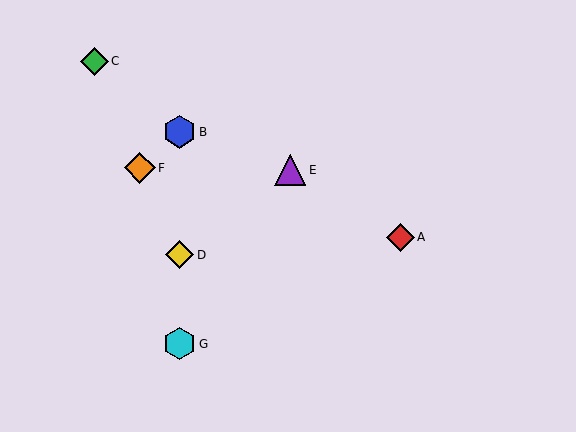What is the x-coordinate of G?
Object G is at x≈180.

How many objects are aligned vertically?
3 objects (B, D, G) are aligned vertically.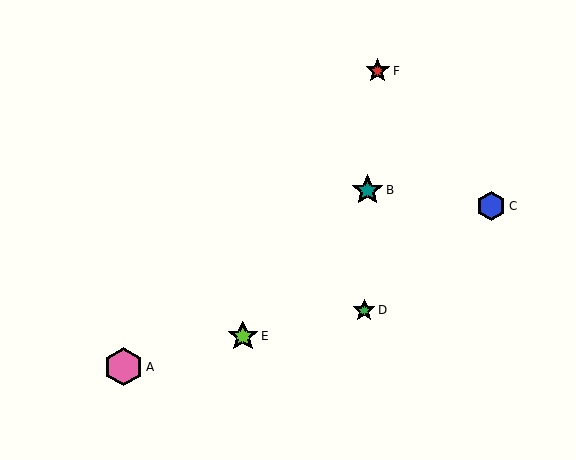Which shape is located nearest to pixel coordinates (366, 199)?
The teal star (labeled B) at (367, 190) is nearest to that location.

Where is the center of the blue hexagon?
The center of the blue hexagon is at (491, 206).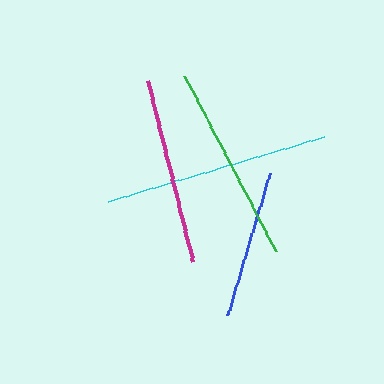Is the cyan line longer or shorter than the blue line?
The cyan line is longer than the blue line.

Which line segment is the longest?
The cyan line is the longest at approximately 226 pixels.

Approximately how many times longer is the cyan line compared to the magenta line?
The cyan line is approximately 1.2 times the length of the magenta line.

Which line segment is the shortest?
The blue line is the shortest at approximately 148 pixels.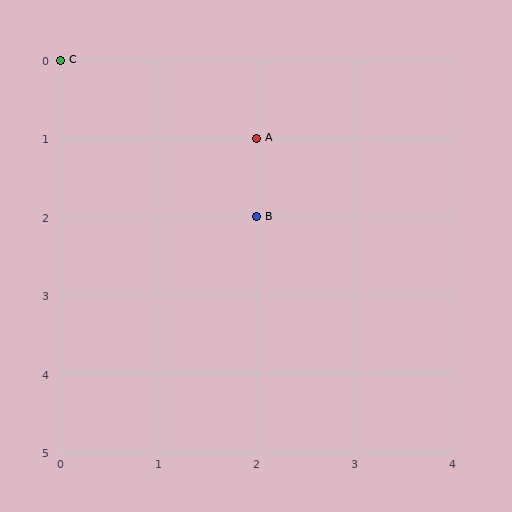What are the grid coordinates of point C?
Point C is at grid coordinates (0, 0).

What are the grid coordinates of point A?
Point A is at grid coordinates (2, 1).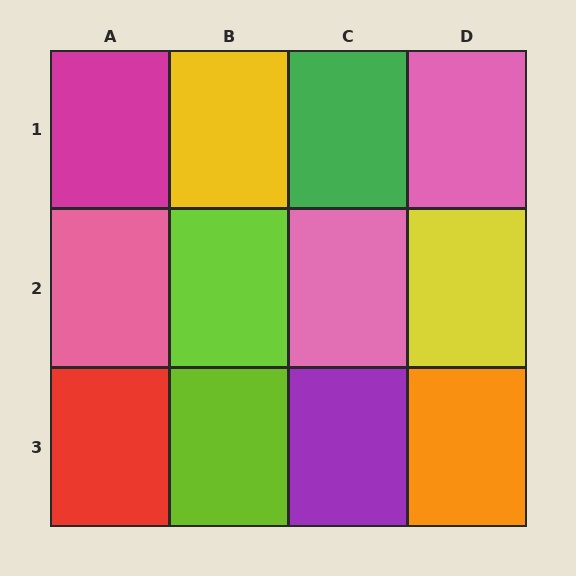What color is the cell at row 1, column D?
Pink.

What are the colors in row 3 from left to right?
Red, lime, purple, orange.